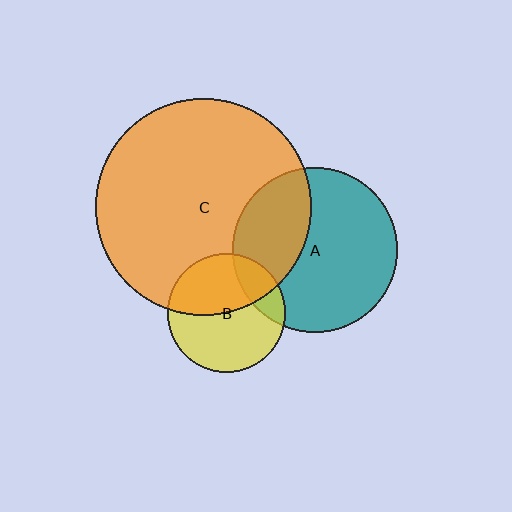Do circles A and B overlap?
Yes.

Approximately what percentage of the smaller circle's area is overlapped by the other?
Approximately 20%.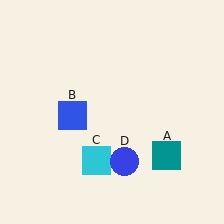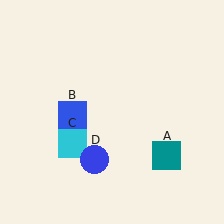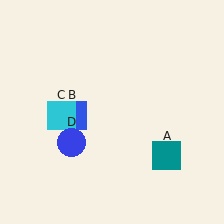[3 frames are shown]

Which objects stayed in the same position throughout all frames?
Teal square (object A) and blue square (object B) remained stationary.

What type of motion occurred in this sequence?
The cyan square (object C), blue circle (object D) rotated clockwise around the center of the scene.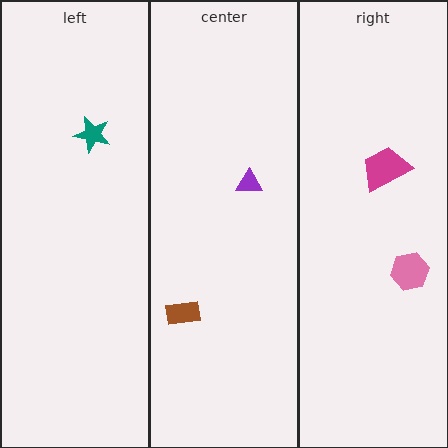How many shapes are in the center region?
2.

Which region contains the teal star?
The left region.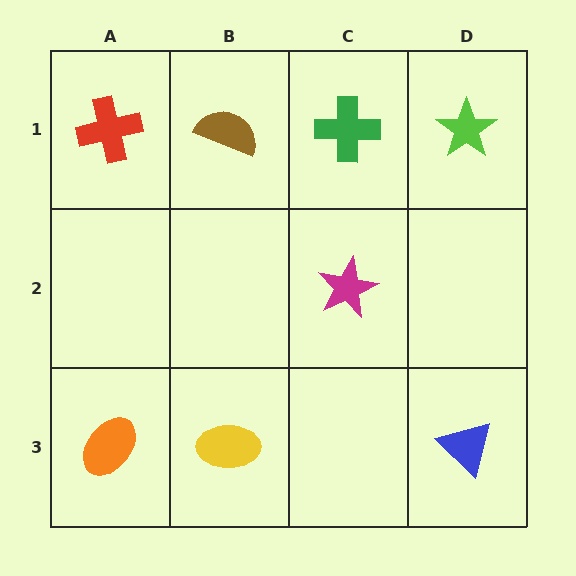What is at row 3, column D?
A blue triangle.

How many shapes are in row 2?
1 shape.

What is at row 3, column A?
An orange ellipse.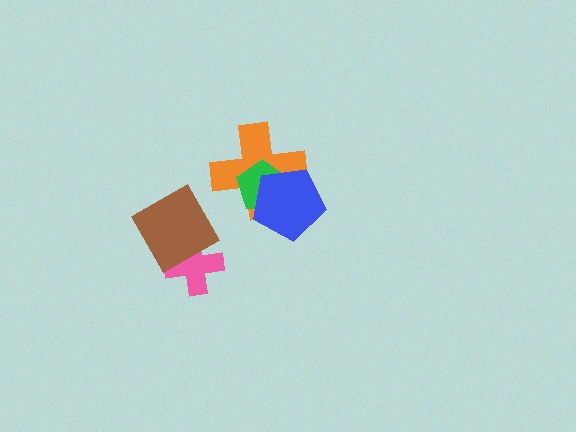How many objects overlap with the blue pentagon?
2 objects overlap with the blue pentagon.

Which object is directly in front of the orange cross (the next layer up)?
The green pentagon is directly in front of the orange cross.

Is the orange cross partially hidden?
Yes, it is partially covered by another shape.